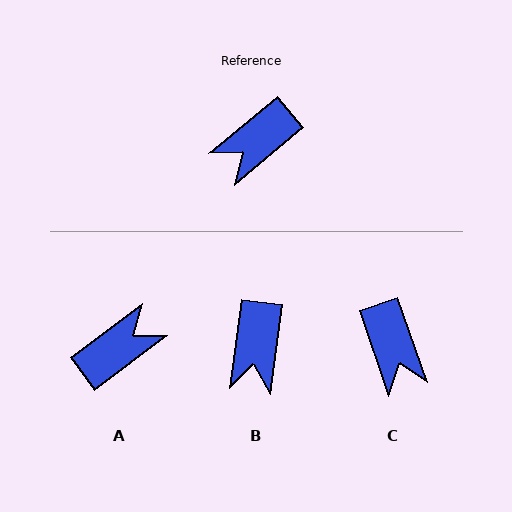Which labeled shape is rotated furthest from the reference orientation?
A, about 177 degrees away.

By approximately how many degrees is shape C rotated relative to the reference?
Approximately 70 degrees counter-clockwise.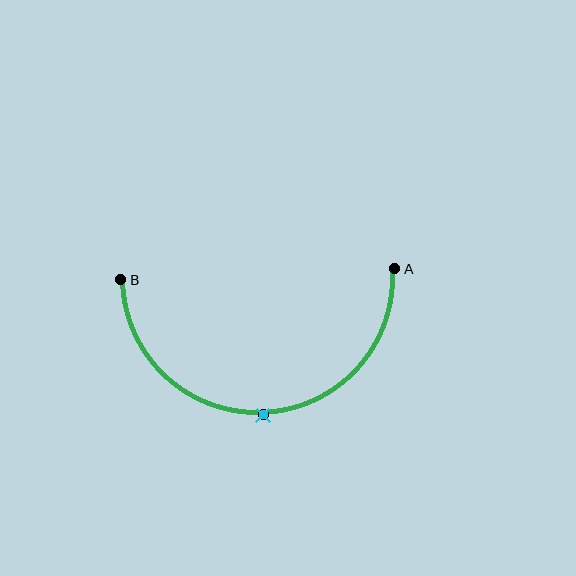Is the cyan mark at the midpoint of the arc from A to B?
Yes. The cyan mark lies on the arc at equal arc-length from both A and B — it is the arc midpoint.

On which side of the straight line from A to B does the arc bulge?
The arc bulges below the straight line connecting A and B.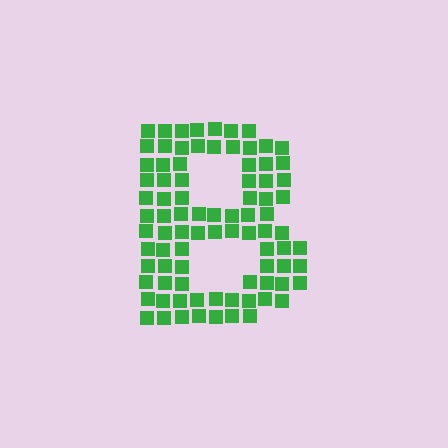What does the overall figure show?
The overall figure shows the letter B.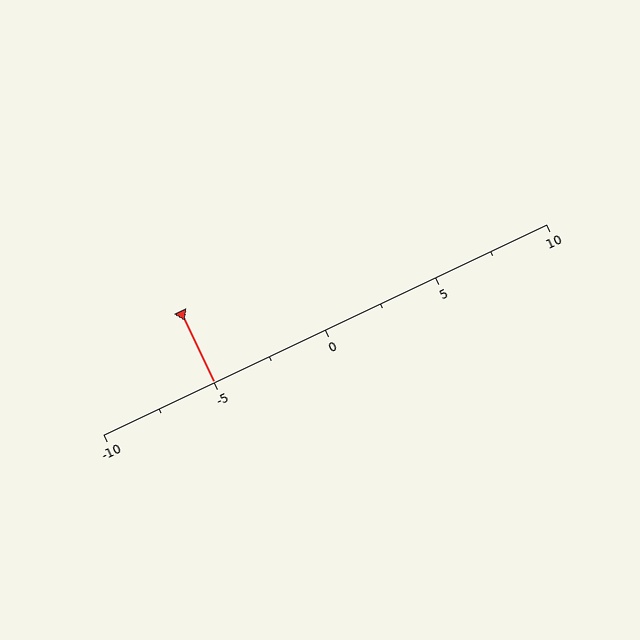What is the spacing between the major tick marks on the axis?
The major ticks are spaced 5 apart.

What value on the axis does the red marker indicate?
The marker indicates approximately -5.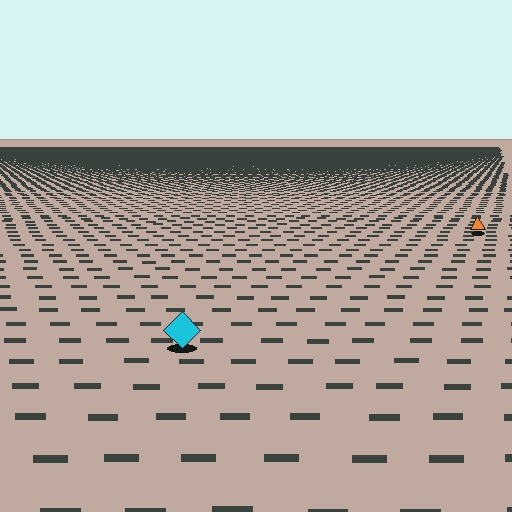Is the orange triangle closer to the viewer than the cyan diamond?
No. The cyan diamond is closer — you can tell from the texture gradient: the ground texture is coarser near it.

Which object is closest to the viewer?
The cyan diamond is closest. The texture marks near it are larger and more spread out.